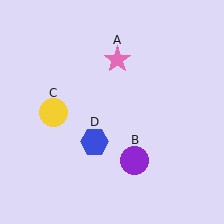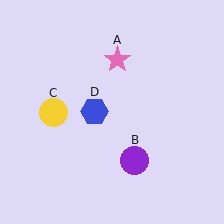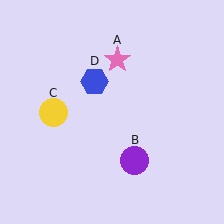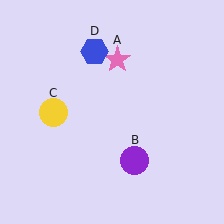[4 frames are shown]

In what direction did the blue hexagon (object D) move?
The blue hexagon (object D) moved up.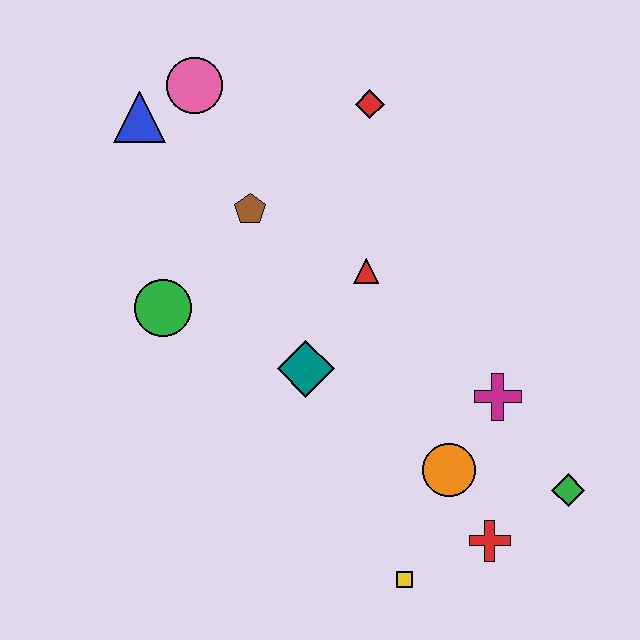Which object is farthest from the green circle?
The green diamond is farthest from the green circle.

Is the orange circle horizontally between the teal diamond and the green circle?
No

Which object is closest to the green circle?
The brown pentagon is closest to the green circle.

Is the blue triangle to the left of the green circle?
Yes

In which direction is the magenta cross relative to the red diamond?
The magenta cross is below the red diamond.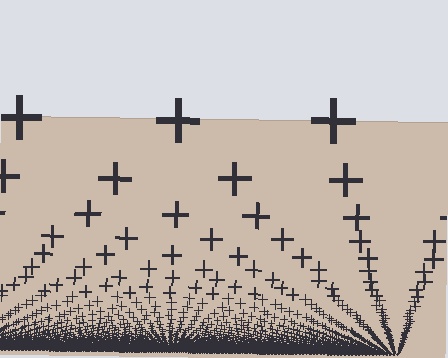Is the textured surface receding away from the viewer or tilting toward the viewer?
The surface appears to tilt toward the viewer. Texture elements get larger and sparser toward the top.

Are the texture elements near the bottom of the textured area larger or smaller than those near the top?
Smaller. The gradient is inverted — elements near the bottom are smaller and denser.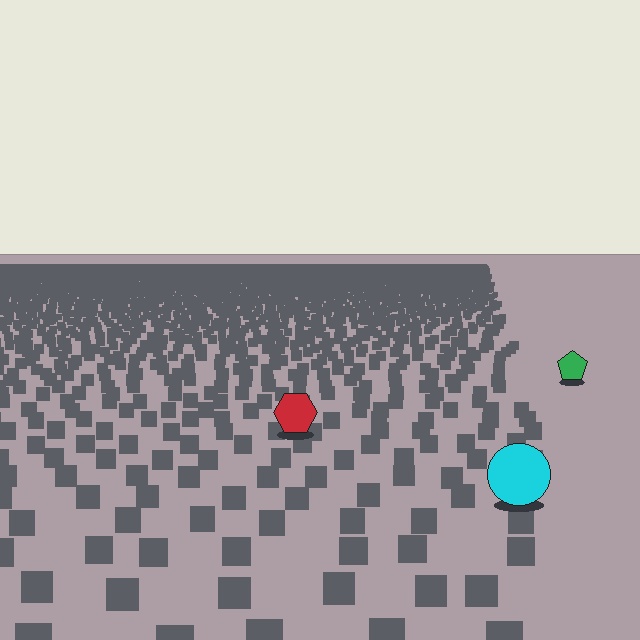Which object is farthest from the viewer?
The green pentagon is farthest from the viewer. It appears smaller and the ground texture around it is denser.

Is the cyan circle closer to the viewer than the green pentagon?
Yes. The cyan circle is closer — you can tell from the texture gradient: the ground texture is coarser near it.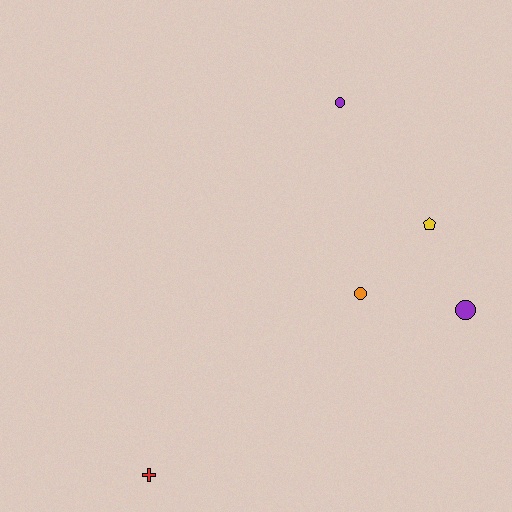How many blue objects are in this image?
There are no blue objects.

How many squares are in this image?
There are no squares.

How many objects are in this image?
There are 5 objects.